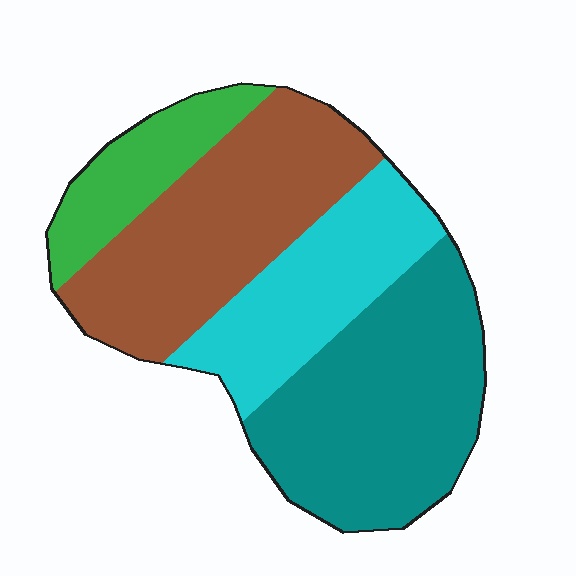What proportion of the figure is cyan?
Cyan takes up about one fifth (1/5) of the figure.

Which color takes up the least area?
Green, at roughly 15%.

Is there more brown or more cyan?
Brown.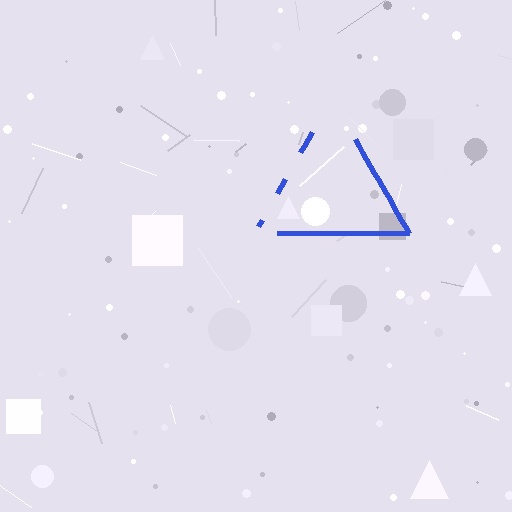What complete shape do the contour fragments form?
The contour fragments form a triangle.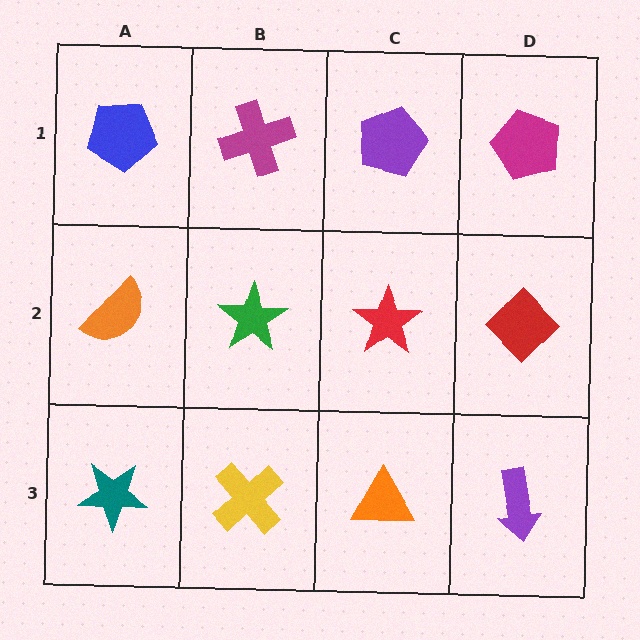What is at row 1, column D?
A magenta pentagon.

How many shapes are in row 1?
4 shapes.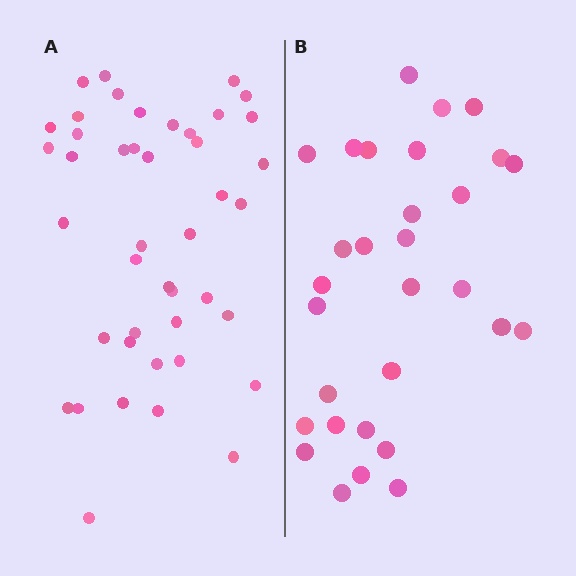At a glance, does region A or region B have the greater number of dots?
Region A (the left region) has more dots.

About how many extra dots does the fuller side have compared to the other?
Region A has approximately 15 more dots than region B.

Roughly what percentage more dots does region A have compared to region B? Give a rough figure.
About 45% more.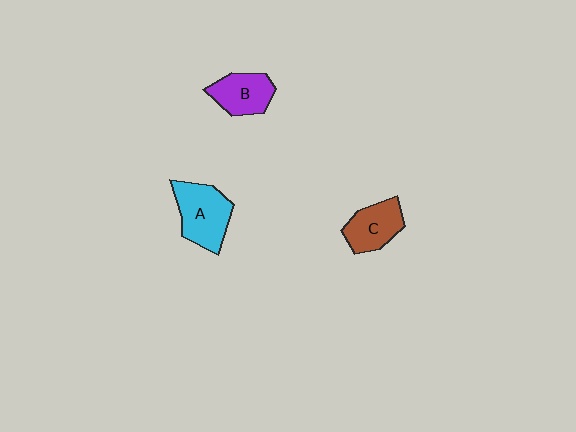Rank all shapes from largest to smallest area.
From largest to smallest: A (cyan), C (brown), B (purple).